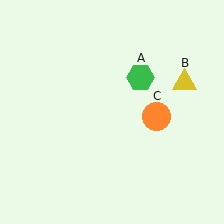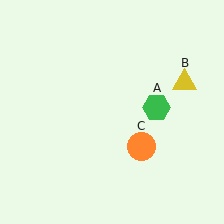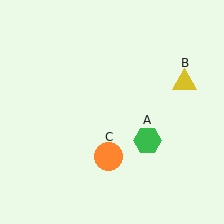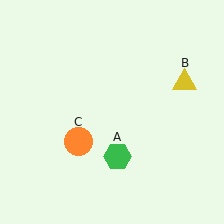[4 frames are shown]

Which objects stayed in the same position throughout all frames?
Yellow triangle (object B) remained stationary.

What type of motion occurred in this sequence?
The green hexagon (object A), orange circle (object C) rotated clockwise around the center of the scene.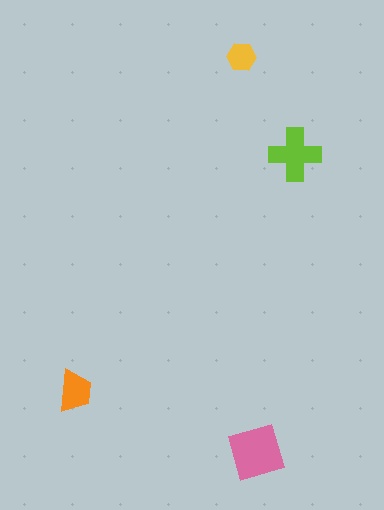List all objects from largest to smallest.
The pink diamond, the lime cross, the orange trapezoid, the yellow hexagon.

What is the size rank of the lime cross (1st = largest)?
2nd.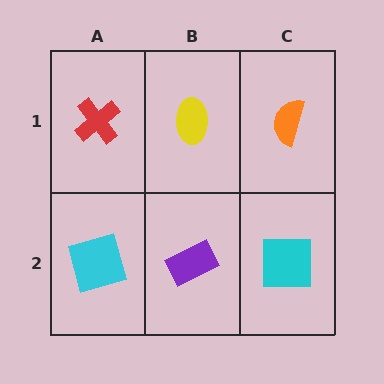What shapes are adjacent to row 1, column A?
A cyan square (row 2, column A), a yellow ellipse (row 1, column B).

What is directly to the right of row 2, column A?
A purple rectangle.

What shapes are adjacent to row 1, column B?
A purple rectangle (row 2, column B), a red cross (row 1, column A), an orange semicircle (row 1, column C).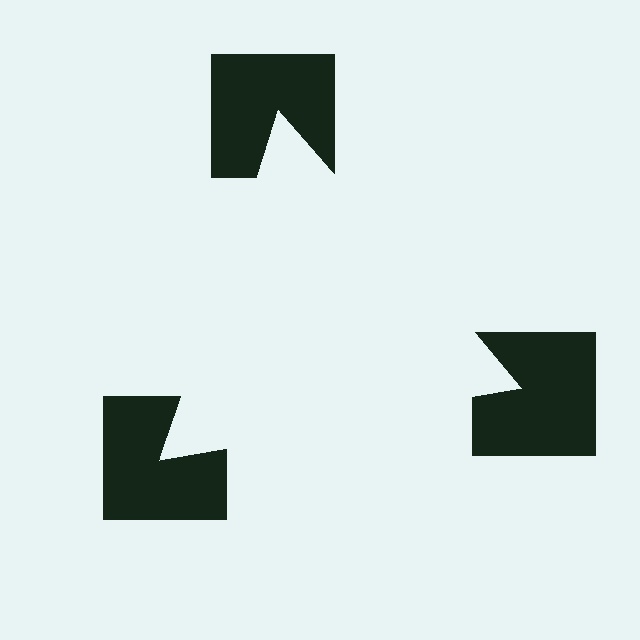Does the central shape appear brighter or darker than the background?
It typically appears slightly brighter than the background, even though no actual brightness change is drawn.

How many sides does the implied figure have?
3 sides.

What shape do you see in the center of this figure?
An illusory triangle — its edges are inferred from the aligned wedge cuts in the notched squares, not physically drawn.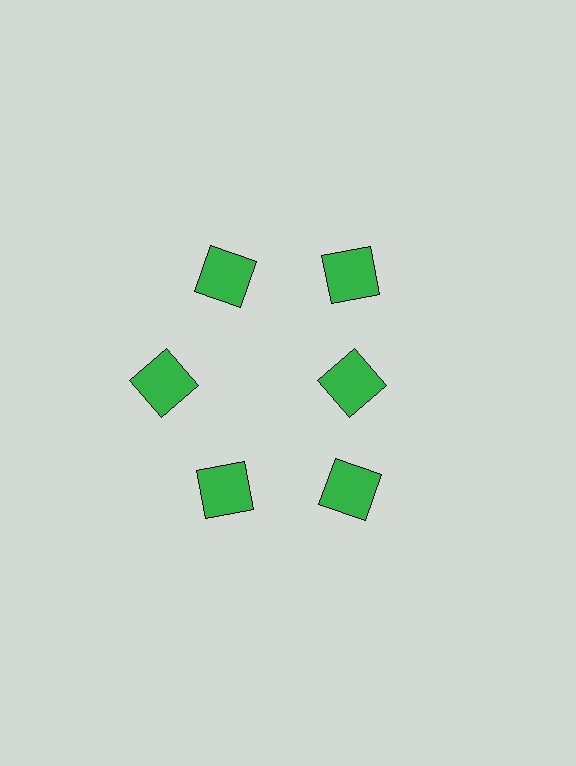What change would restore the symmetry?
The symmetry would be restored by moving it outward, back onto the ring so that all 6 squares sit at equal angles and equal distance from the center.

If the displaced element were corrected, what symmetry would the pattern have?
It would have 6-fold rotational symmetry — the pattern would map onto itself every 60 degrees.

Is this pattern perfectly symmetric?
No. The 6 green squares are arranged in a ring, but one element near the 3 o'clock position is pulled inward toward the center, breaking the 6-fold rotational symmetry.